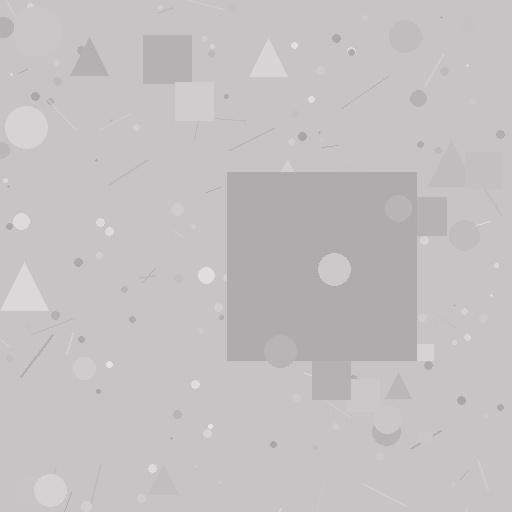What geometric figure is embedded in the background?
A square is embedded in the background.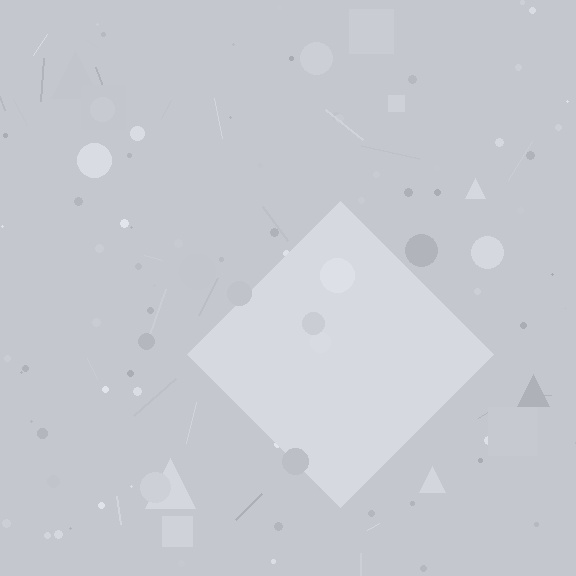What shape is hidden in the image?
A diamond is hidden in the image.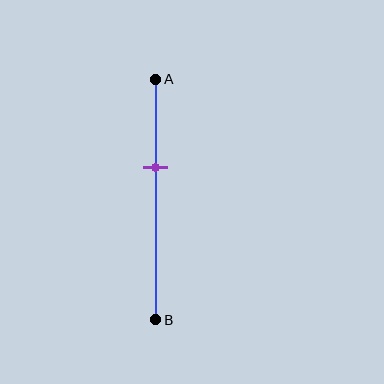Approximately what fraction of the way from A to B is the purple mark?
The purple mark is approximately 35% of the way from A to B.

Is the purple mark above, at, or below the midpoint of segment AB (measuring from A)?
The purple mark is above the midpoint of segment AB.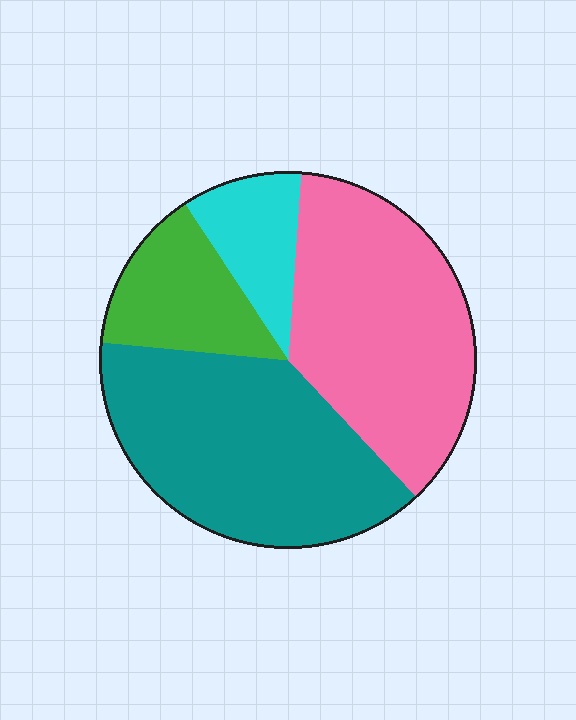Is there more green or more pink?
Pink.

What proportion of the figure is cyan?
Cyan takes up about one tenth (1/10) of the figure.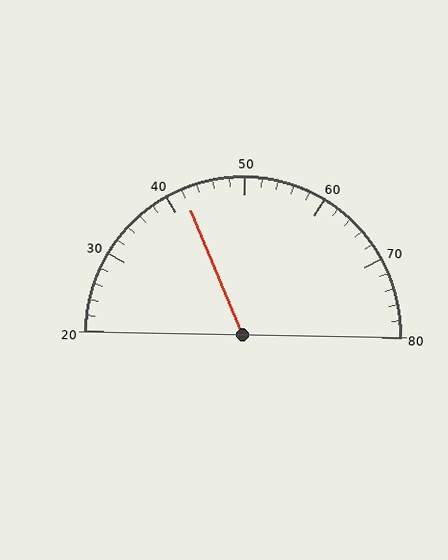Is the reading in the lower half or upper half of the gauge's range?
The reading is in the lower half of the range (20 to 80).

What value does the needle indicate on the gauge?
The needle indicates approximately 42.